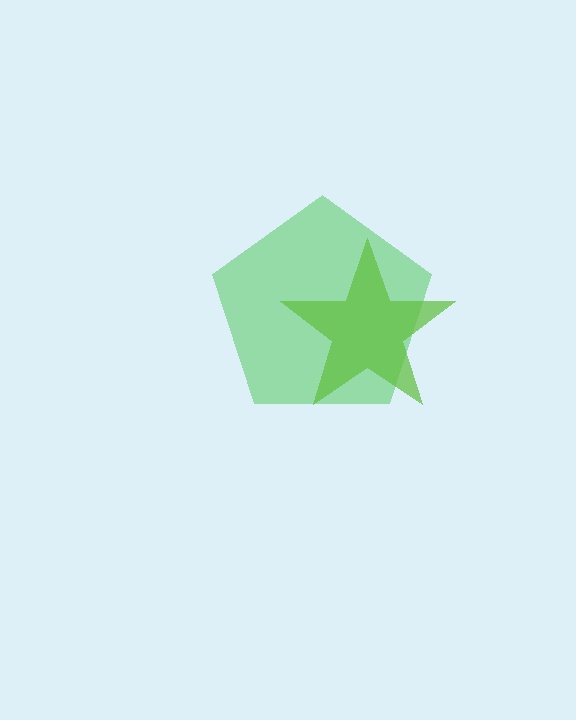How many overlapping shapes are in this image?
There are 2 overlapping shapes in the image.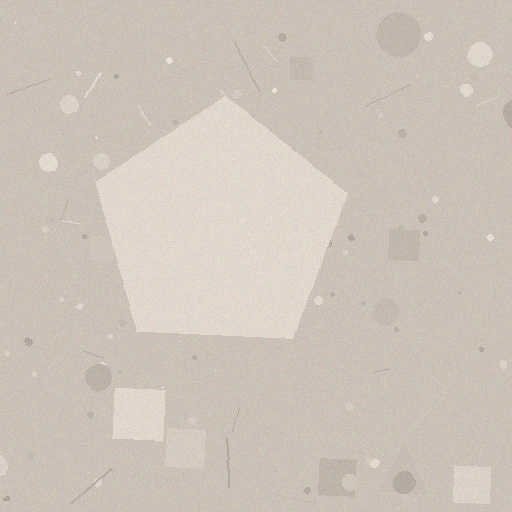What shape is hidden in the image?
A pentagon is hidden in the image.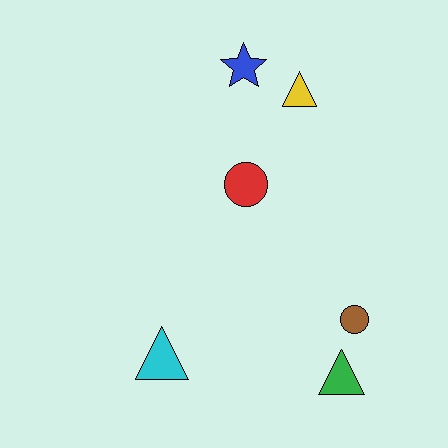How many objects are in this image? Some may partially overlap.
There are 6 objects.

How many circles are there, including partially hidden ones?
There are 2 circles.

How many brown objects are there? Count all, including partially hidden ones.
There is 1 brown object.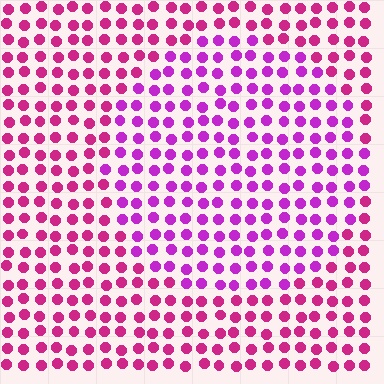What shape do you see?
I see a circle.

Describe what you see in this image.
The image is filled with small magenta elements in a uniform arrangement. A circle-shaped region is visible where the elements are tinted to a slightly different hue, forming a subtle color boundary.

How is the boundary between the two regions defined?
The boundary is defined purely by a slight shift in hue (about 29 degrees). Spacing, size, and orientation are identical on both sides.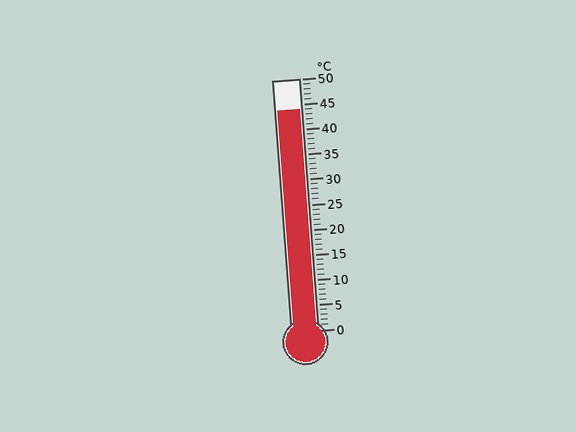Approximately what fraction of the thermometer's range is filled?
The thermometer is filled to approximately 90% of its range.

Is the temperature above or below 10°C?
The temperature is above 10°C.